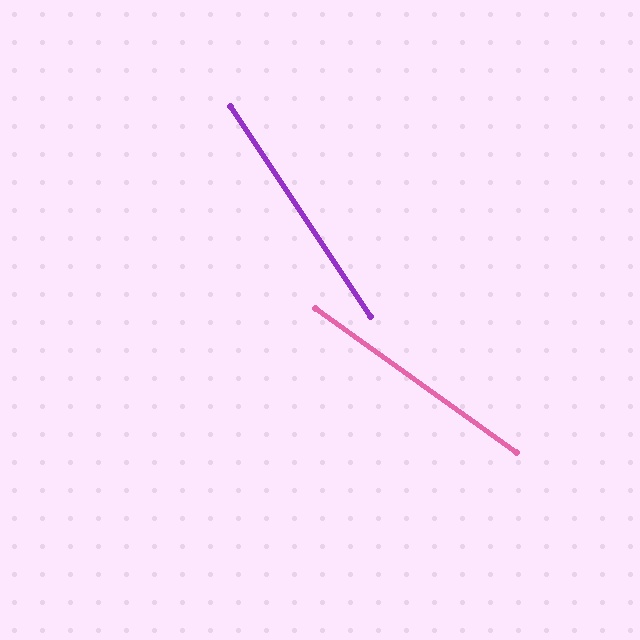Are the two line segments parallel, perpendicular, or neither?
Neither parallel nor perpendicular — they differ by about 21°.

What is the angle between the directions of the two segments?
Approximately 21 degrees.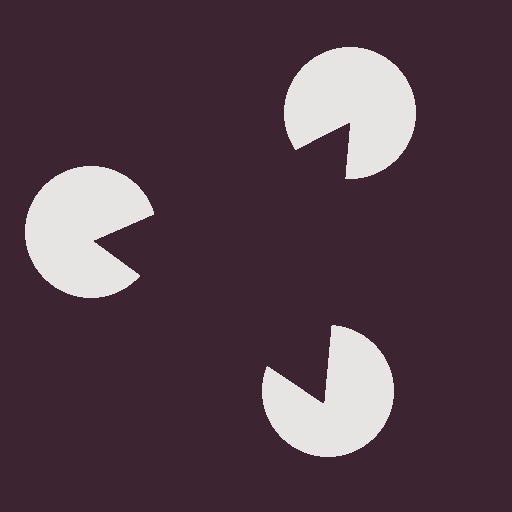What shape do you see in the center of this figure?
An illusory triangle — its edges are inferred from the aligned wedge cuts in the pac-man discs, not physically drawn.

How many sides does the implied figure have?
3 sides.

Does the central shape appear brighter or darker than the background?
It typically appears slightly darker than the background, even though no actual brightness change is drawn.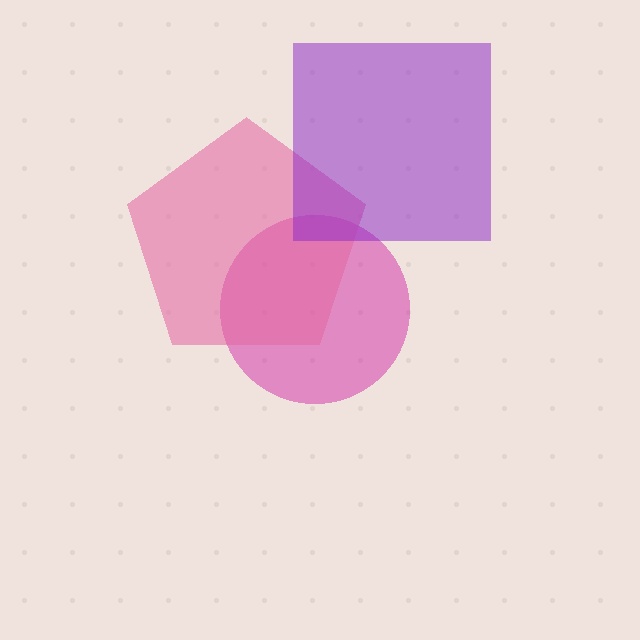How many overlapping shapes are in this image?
There are 3 overlapping shapes in the image.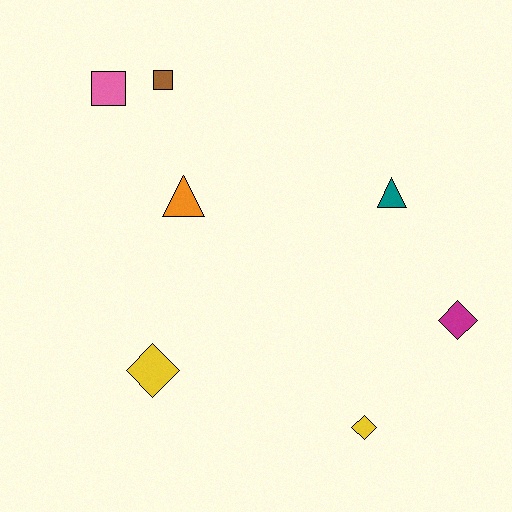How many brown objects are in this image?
There is 1 brown object.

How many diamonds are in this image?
There are 3 diamonds.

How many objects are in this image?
There are 7 objects.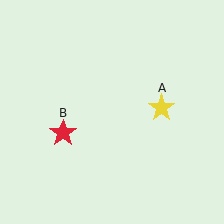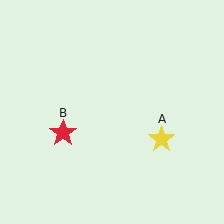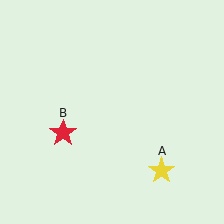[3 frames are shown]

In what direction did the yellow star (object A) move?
The yellow star (object A) moved down.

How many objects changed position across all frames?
1 object changed position: yellow star (object A).